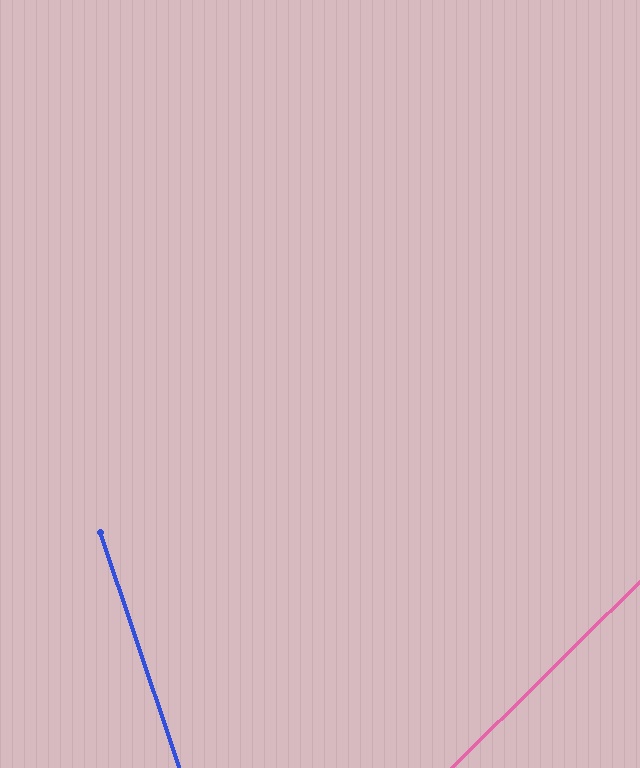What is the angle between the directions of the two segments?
Approximately 64 degrees.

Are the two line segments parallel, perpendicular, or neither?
Neither parallel nor perpendicular — they differ by about 64°.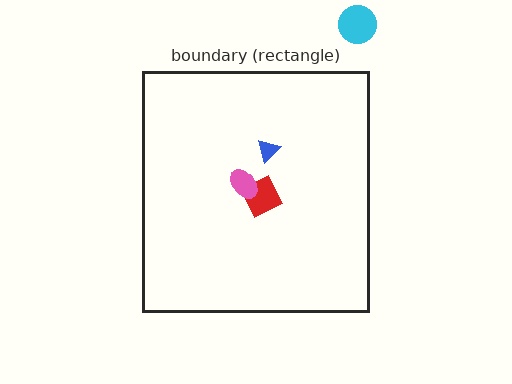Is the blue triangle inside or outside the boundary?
Inside.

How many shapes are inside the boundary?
3 inside, 1 outside.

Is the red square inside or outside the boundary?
Inside.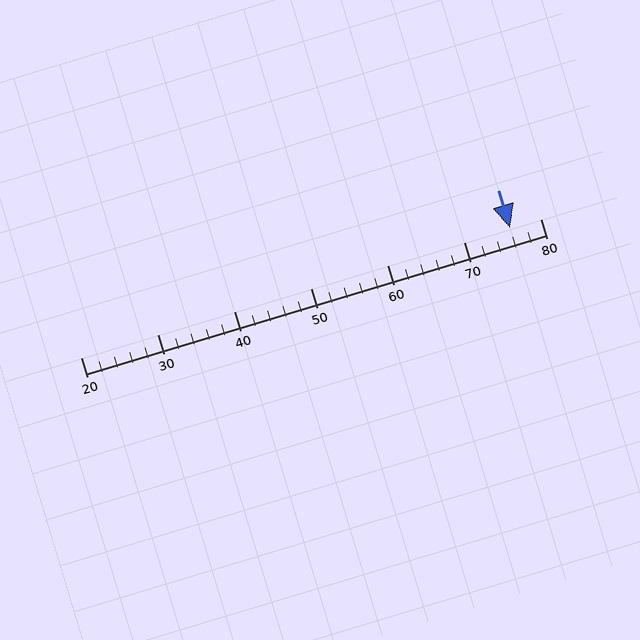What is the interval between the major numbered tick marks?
The major tick marks are spaced 10 units apart.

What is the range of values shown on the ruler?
The ruler shows values from 20 to 80.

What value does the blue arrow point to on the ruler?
The blue arrow points to approximately 76.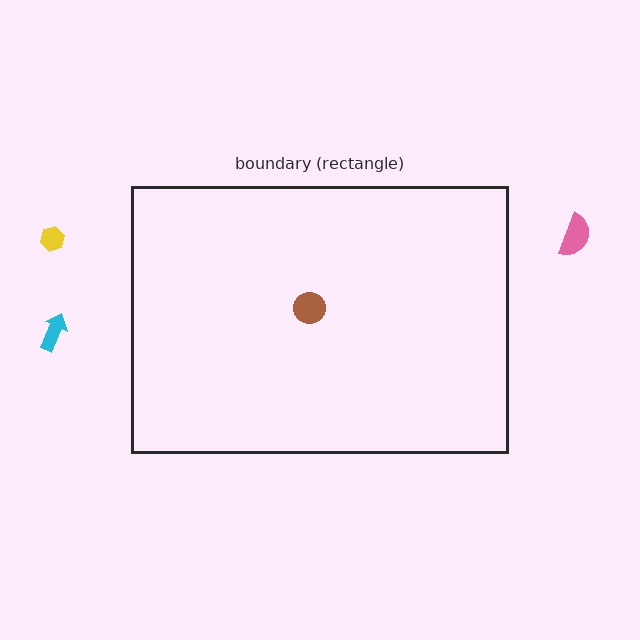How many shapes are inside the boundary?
1 inside, 3 outside.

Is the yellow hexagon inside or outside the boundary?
Outside.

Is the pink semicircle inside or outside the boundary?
Outside.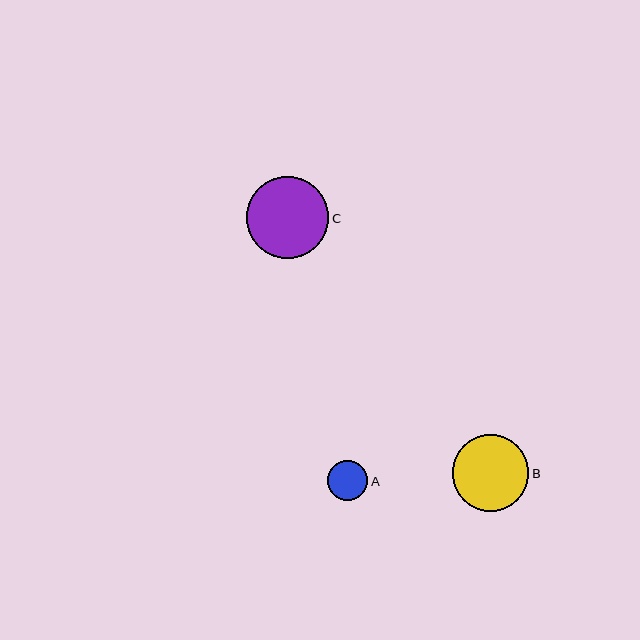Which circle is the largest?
Circle C is the largest with a size of approximately 82 pixels.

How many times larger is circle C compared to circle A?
Circle C is approximately 2.0 times the size of circle A.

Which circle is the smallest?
Circle A is the smallest with a size of approximately 40 pixels.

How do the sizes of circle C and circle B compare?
Circle C and circle B are approximately the same size.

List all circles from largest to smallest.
From largest to smallest: C, B, A.